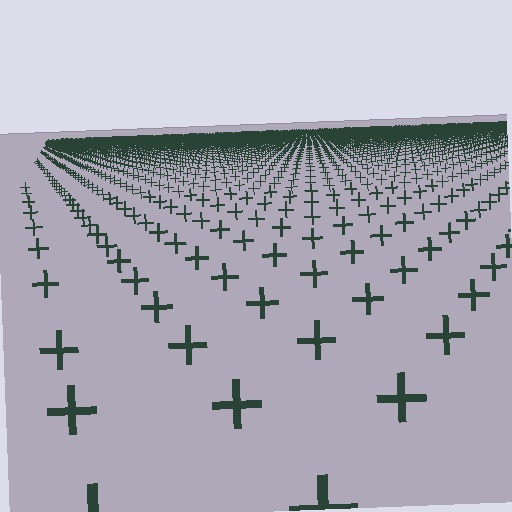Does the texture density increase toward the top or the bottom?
Density increases toward the top.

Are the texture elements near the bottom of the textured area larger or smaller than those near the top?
Larger. Near the bottom, elements are closer to the viewer and appear at a bigger on-screen size.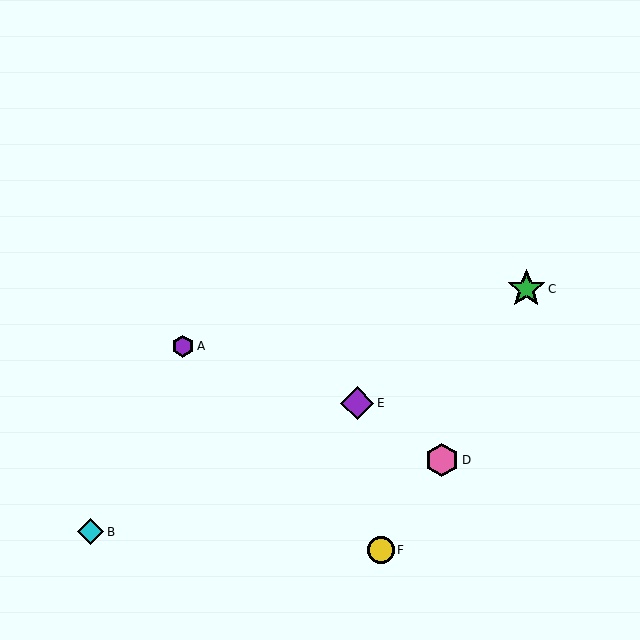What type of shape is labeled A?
Shape A is a purple hexagon.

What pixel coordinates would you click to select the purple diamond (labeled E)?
Click at (357, 403) to select the purple diamond E.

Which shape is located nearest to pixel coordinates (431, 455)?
The pink hexagon (labeled D) at (442, 460) is nearest to that location.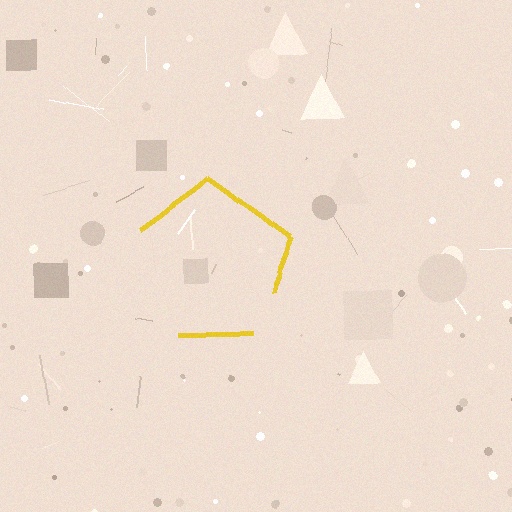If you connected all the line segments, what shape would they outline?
They would outline a pentagon.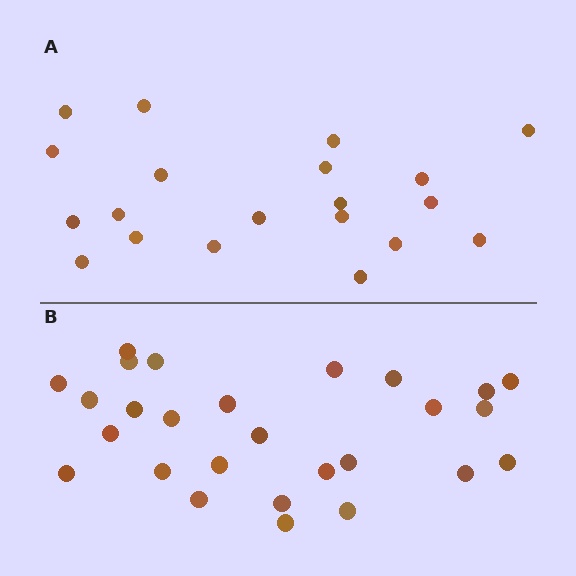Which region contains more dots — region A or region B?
Region B (the bottom region) has more dots.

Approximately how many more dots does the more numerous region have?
Region B has roughly 8 or so more dots than region A.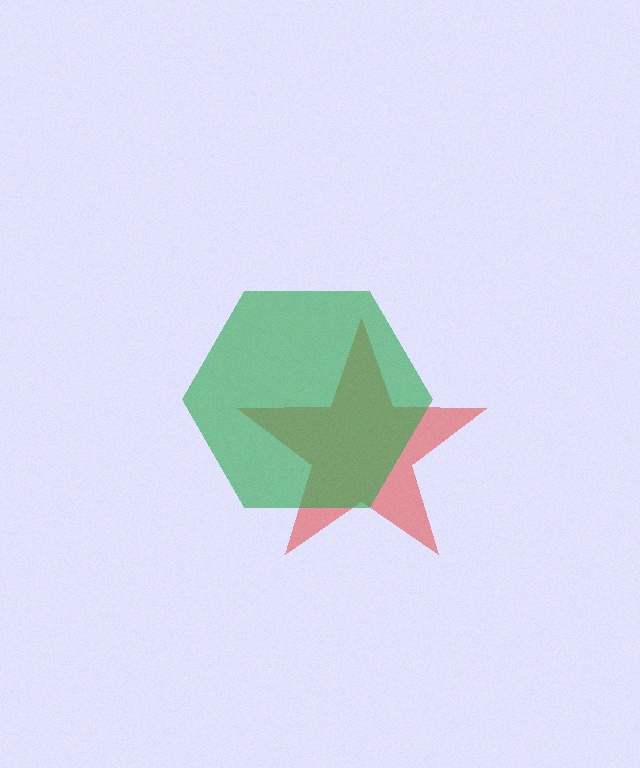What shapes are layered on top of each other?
The layered shapes are: a red star, a green hexagon.